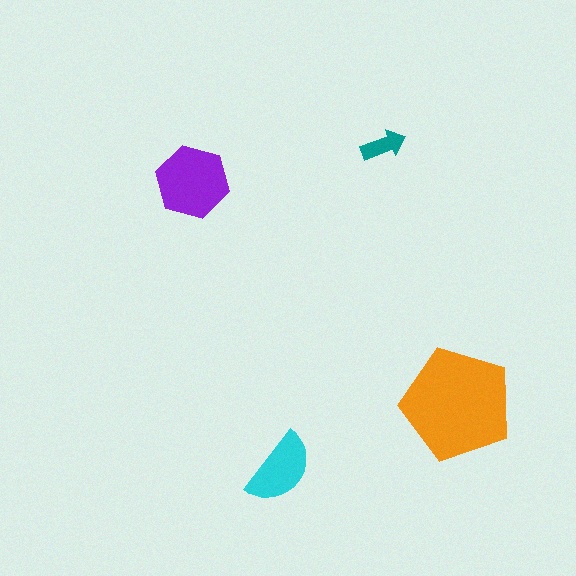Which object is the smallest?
The teal arrow.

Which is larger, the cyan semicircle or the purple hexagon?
The purple hexagon.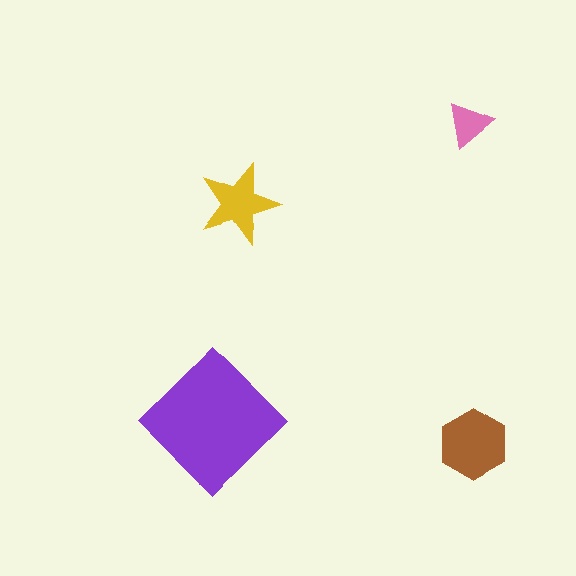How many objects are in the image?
There are 4 objects in the image.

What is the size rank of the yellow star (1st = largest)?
3rd.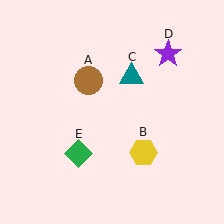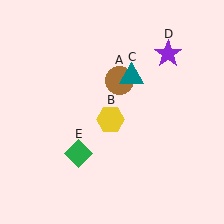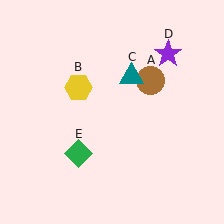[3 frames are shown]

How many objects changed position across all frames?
2 objects changed position: brown circle (object A), yellow hexagon (object B).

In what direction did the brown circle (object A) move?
The brown circle (object A) moved right.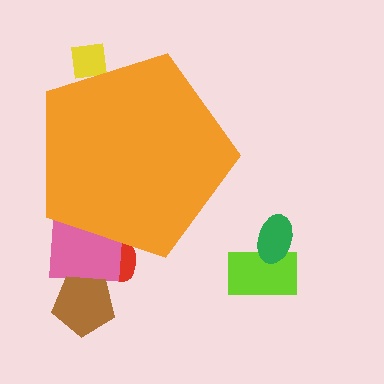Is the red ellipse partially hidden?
Yes, the red ellipse is partially hidden behind the orange pentagon.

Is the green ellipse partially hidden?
No, the green ellipse is fully visible.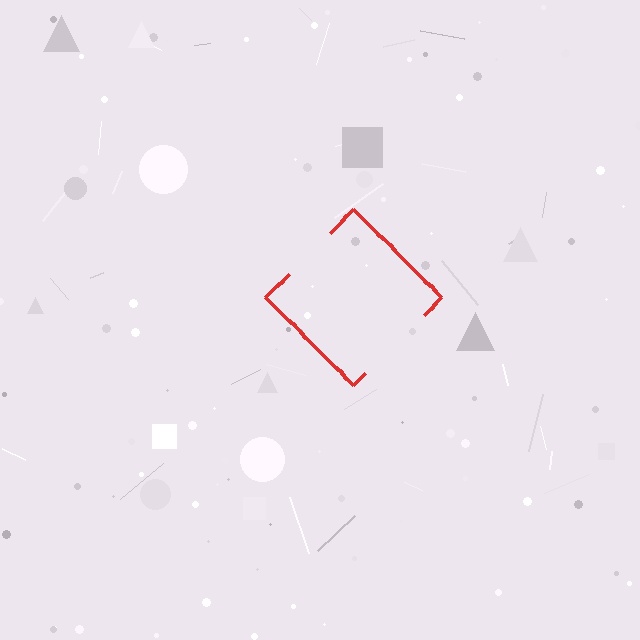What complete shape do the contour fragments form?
The contour fragments form a diamond.